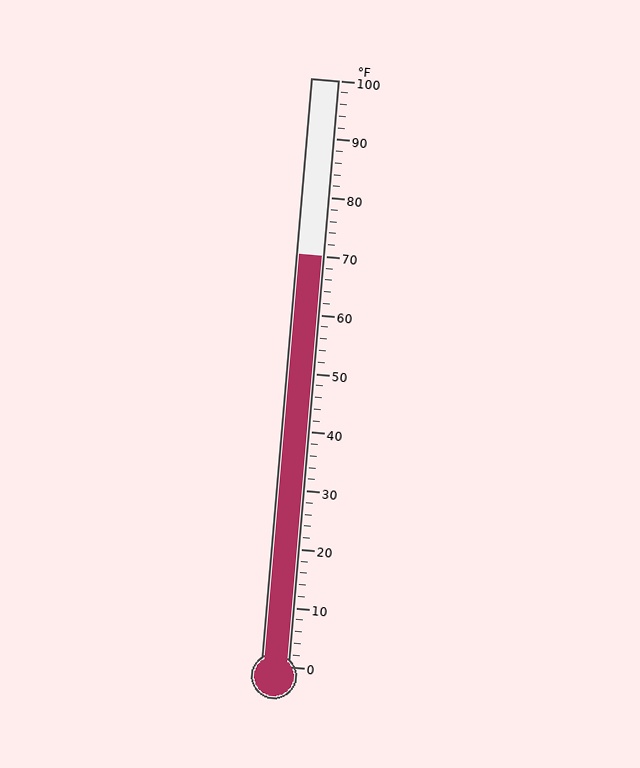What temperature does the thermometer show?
The thermometer shows approximately 70°F.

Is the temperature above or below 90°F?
The temperature is below 90°F.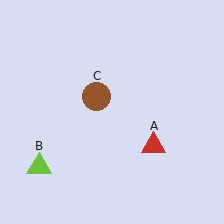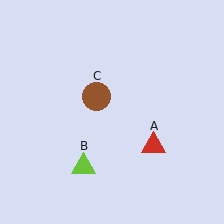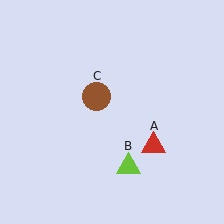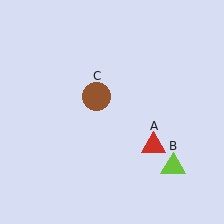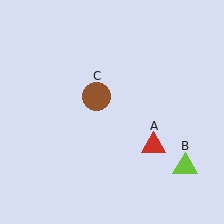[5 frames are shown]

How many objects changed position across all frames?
1 object changed position: lime triangle (object B).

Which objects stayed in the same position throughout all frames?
Red triangle (object A) and brown circle (object C) remained stationary.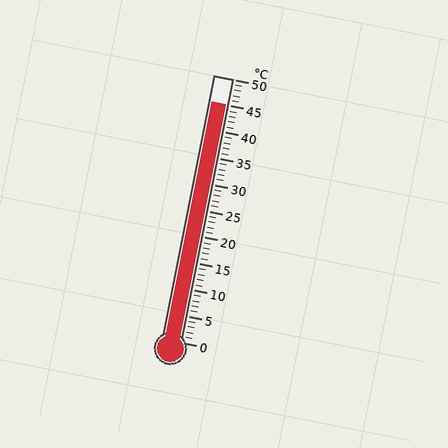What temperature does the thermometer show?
The thermometer shows approximately 45°C.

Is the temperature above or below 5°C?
The temperature is above 5°C.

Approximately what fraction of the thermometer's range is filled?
The thermometer is filled to approximately 90% of its range.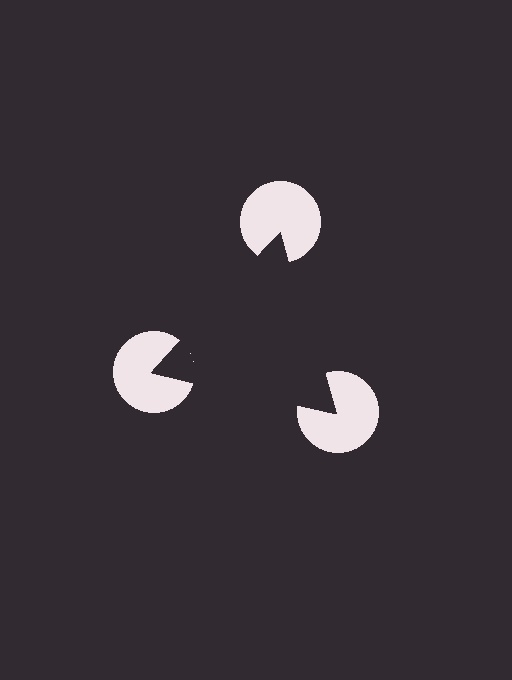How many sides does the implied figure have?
3 sides.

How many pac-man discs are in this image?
There are 3 — one at each vertex of the illusory triangle.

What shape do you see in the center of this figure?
An illusory triangle — its edges are inferred from the aligned wedge cuts in the pac-man discs, not physically drawn.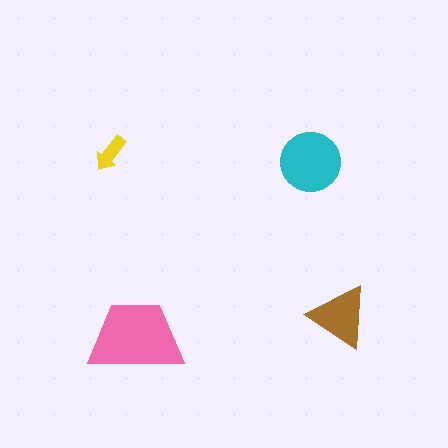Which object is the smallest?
The yellow arrow.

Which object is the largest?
The pink trapezoid.